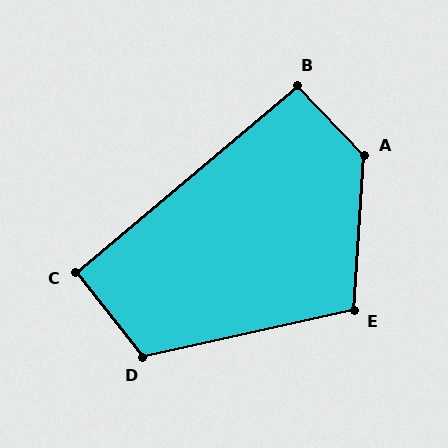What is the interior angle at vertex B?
Approximately 94 degrees (approximately right).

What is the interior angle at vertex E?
Approximately 106 degrees (obtuse).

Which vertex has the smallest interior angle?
C, at approximately 92 degrees.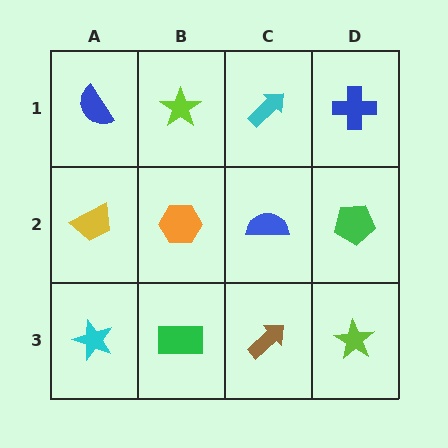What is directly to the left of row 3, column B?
A cyan star.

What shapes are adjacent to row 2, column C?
A cyan arrow (row 1, column C), a brown arrow (row 3, column C), an orange hexagon (row 2, column B), a green pentagon (row 2, column D).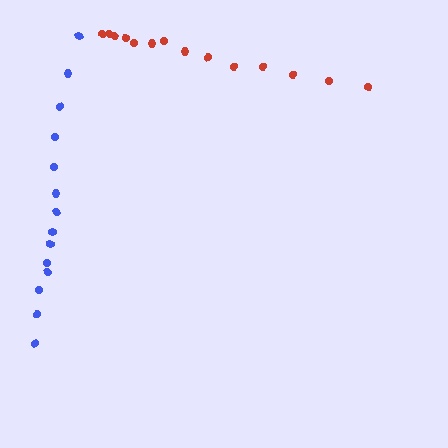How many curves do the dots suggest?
There are 2 distinct paths.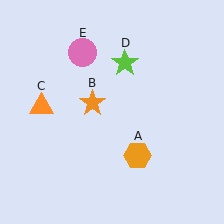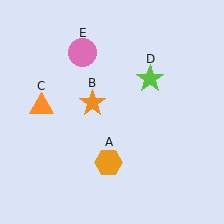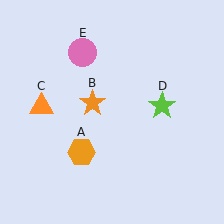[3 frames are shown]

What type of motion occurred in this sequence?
The orange hexagon (object A), lime star (object D) rotated clockwise around the center of the scene.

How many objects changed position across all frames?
2 objects changed position: orange hexagon (object A), lime star (object D).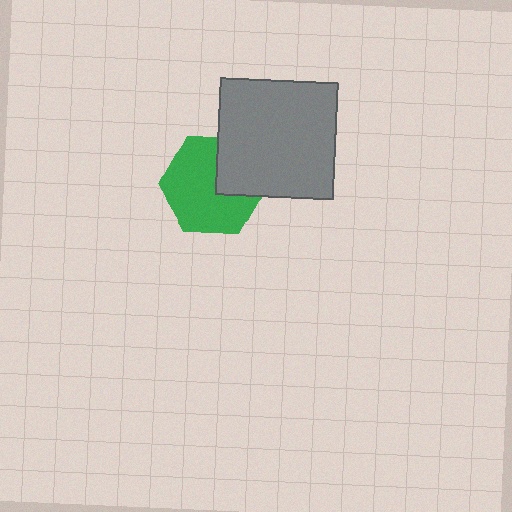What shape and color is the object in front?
The object in front is a gray square.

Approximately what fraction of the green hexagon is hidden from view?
Roughly 31% of the green hexagon is hidden behind the gray square.